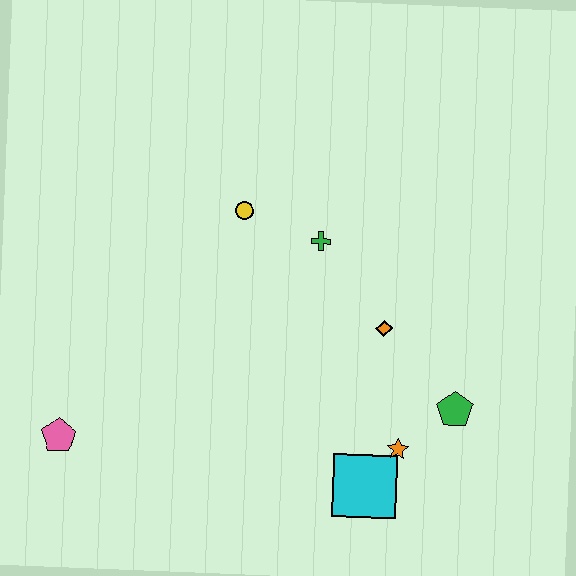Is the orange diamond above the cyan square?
Yes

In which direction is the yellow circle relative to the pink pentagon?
The yellow circle is above the pink pentagon.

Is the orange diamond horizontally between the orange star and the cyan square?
Yes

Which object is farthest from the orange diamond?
The pink pentagon is farthest from the orange diamond.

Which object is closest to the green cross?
The yellow circle is closest to the green cross.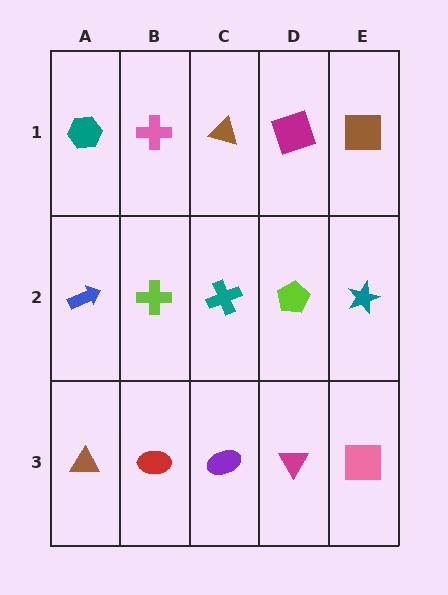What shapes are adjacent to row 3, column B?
A lime cross (row 2, column B), a brown triangle (row 3, column A), a purple ellipse (row 3, column C).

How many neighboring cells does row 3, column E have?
2.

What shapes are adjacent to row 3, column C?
A teal cross (row 2, column C), a red ellipse (row 3, column B), a magenta triangle (row 3, column D).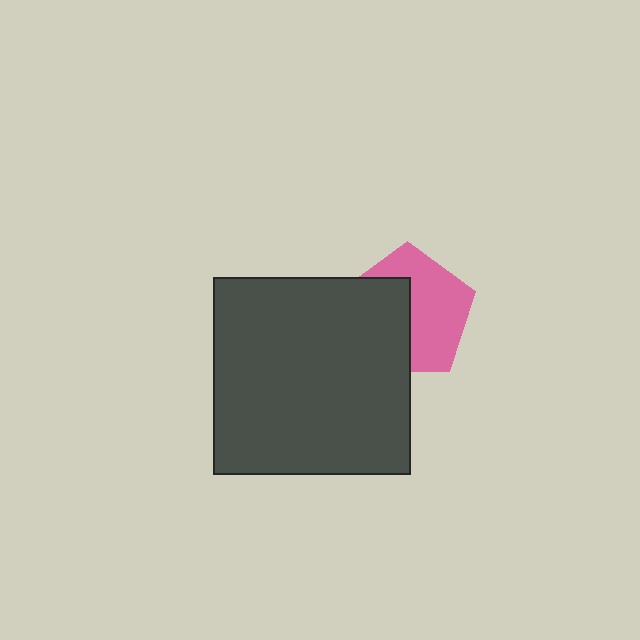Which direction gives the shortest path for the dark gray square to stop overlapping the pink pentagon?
Moving left gives the shortest separation.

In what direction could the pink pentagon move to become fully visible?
The pink pentagon could move right. That would shift it out from behind the dark gray square entirely.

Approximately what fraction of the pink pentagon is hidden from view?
Roughly 46% of the pink pentagon is hidden behind the dark gray square.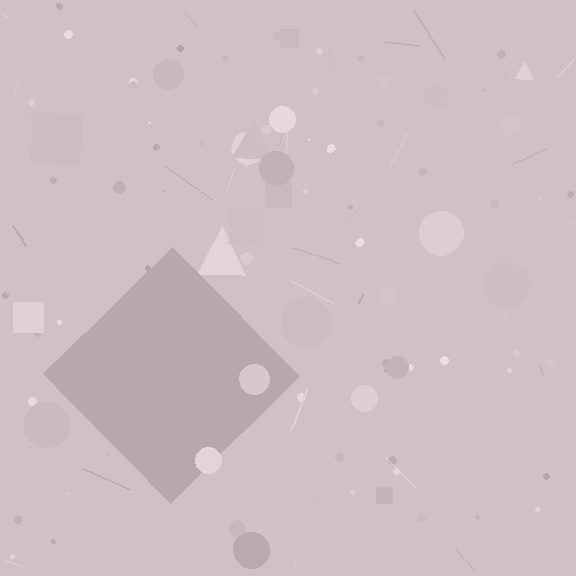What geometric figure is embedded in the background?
A diamond is embedded in the background.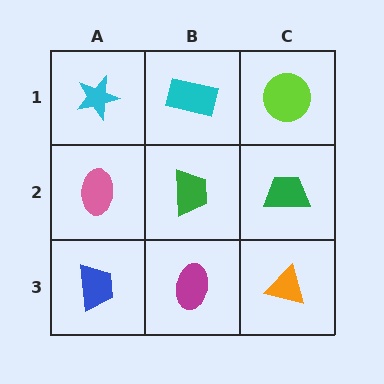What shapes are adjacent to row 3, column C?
A green trapezoid (row 2, column C), a magenta ellipse (row 3, column B).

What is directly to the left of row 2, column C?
A green trapezoid.